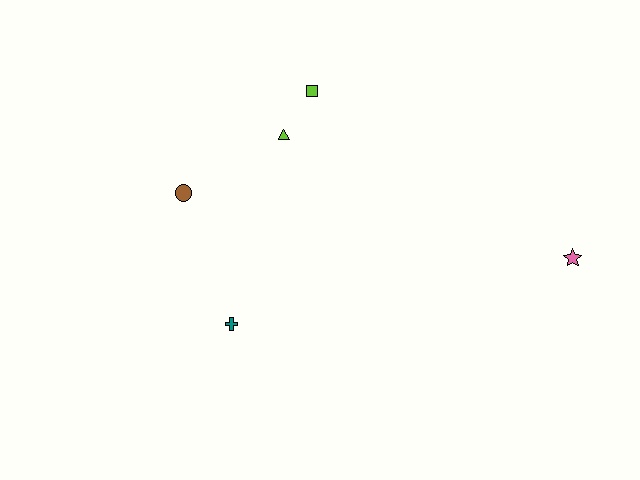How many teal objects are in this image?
There is 1 teal object.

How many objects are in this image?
There are 5 objects.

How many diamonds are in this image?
There are no diamonds.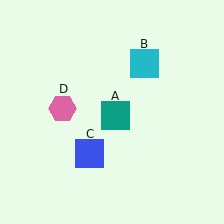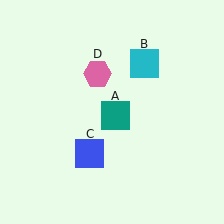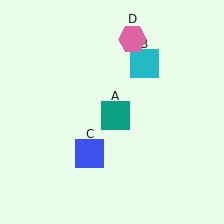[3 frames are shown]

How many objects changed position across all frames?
1 object changed position: pink hexagon (object D).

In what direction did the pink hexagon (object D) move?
The pink hexagon (object D) moved up and to the right.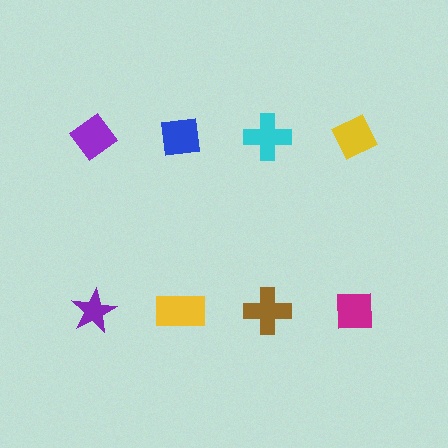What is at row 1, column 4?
A yellow diamond.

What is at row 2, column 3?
A brown cross.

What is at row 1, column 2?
A blue square.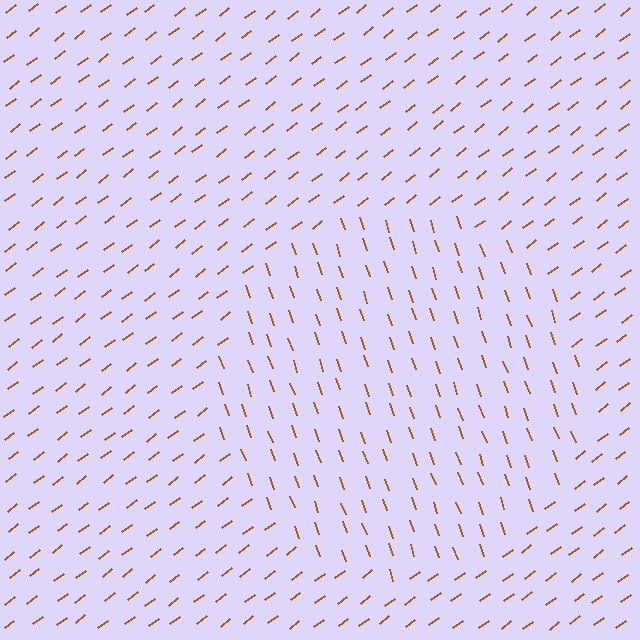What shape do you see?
I see a circle.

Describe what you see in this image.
The image is filled with small brown line segments. A circle region in the image has lines oriented differently from the surrounding lines, creating a visible texture boundary.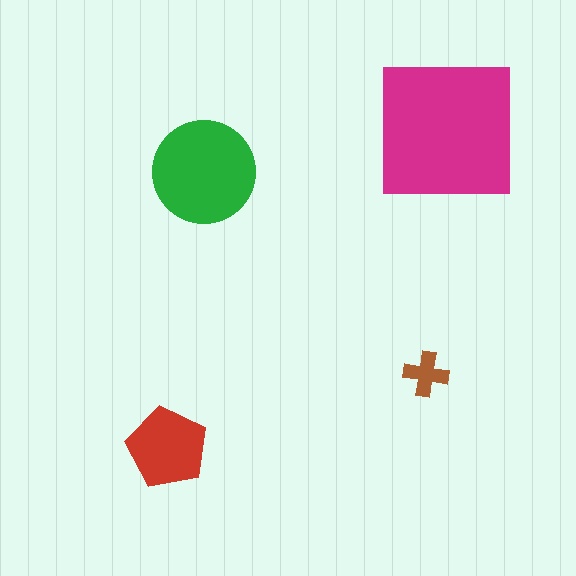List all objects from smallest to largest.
The brown cross, the red pentagon, the green circle, the magenta square.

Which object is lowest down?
The red pentagon is bottommost.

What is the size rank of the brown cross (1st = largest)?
4th.